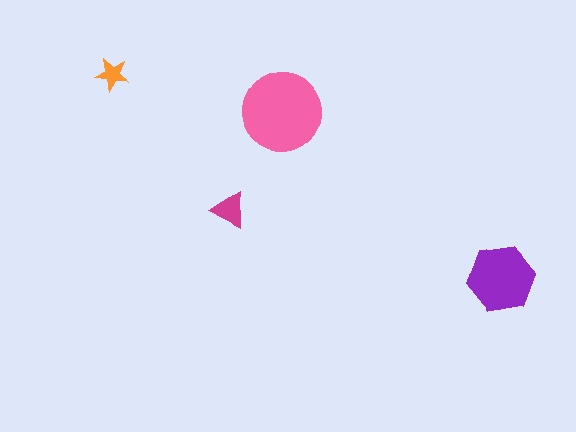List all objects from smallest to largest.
The orange star, the magenta triangle, the purple hexagon, the pink circle.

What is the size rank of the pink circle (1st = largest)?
1st.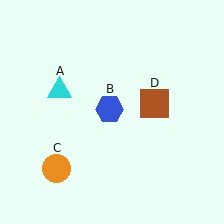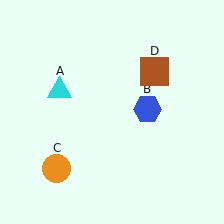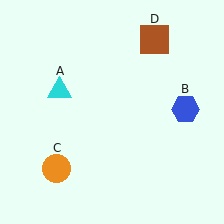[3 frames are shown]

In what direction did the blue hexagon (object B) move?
The blue hexagon (object B) moved right.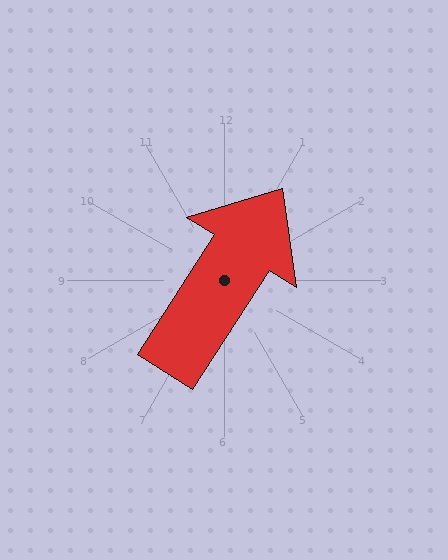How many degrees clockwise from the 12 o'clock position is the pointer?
Approximately 33 degrees.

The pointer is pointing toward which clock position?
Roughly 1 o'clock.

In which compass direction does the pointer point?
Northeast.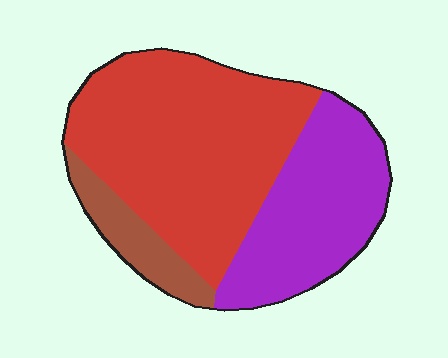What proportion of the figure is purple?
Purple covers about 35% of the figure.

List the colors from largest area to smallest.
From largest to smallest: red, purple, brown.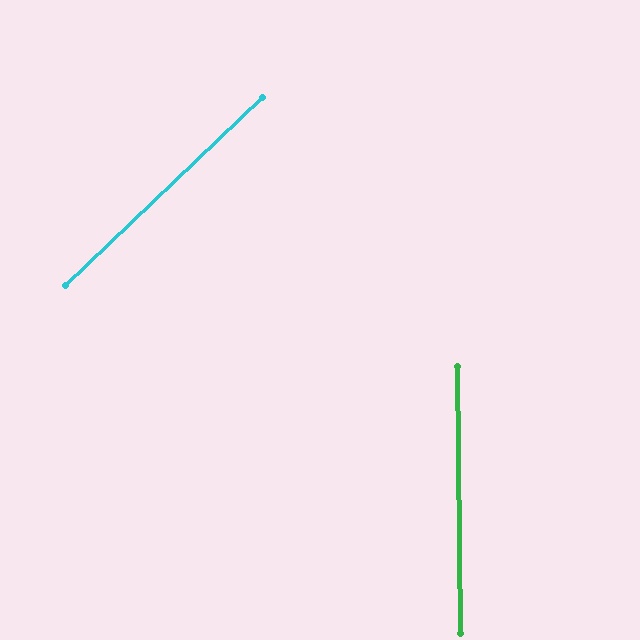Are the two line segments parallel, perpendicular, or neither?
Neither parallel nor perpendicular — they differ by about 47°.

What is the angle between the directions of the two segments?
Approximately 47 degrees.